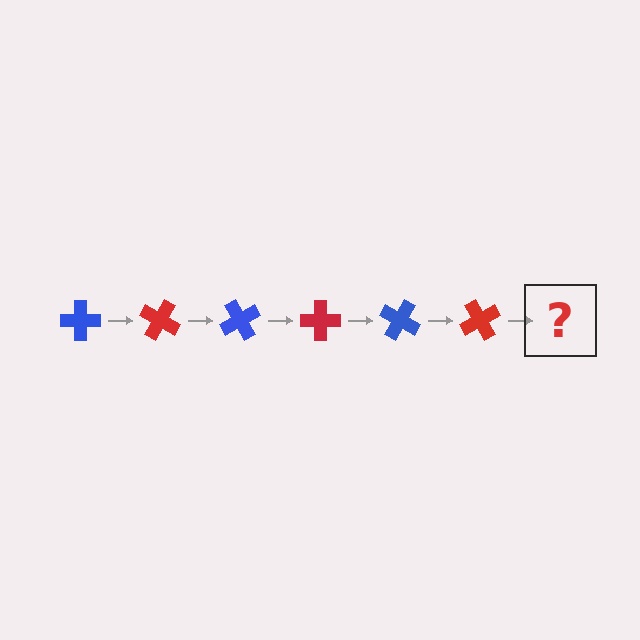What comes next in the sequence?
The next element should be a blue cross, rotated 180 degrees from the start.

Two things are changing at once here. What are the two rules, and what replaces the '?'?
The two rules are that it rotates 30 degrees each step and the color cycles through blue and red. The '?' should be a blue cross, rotated 180 degrees from the start.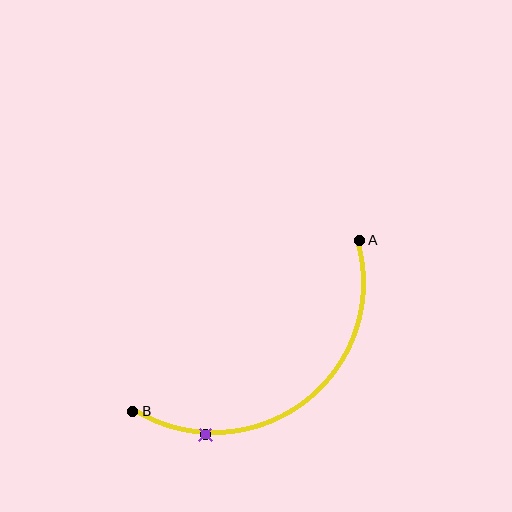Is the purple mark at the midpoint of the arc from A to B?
No. The purple mark lies on the arc but is closer to endpoint B. The arc midpoint would be at the point on the curve equidistant along the arc from both A and B.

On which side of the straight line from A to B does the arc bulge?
The arc bulges below and to the right of the straight line connecting A and B.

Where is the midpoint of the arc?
The arc midpoint is the point on the curve farthest from the straight line joining A and B. It sits below and to the right of that line.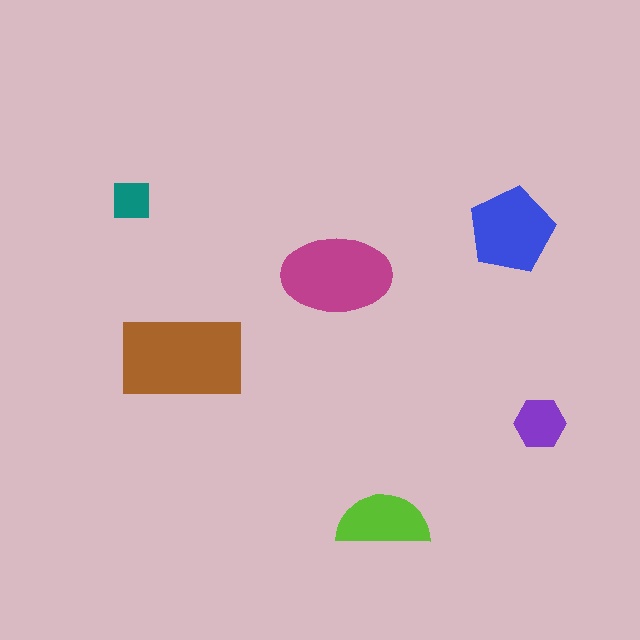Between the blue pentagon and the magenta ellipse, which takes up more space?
The magenta ellipse.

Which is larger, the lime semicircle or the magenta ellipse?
The magenta ellipse.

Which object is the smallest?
The teal square.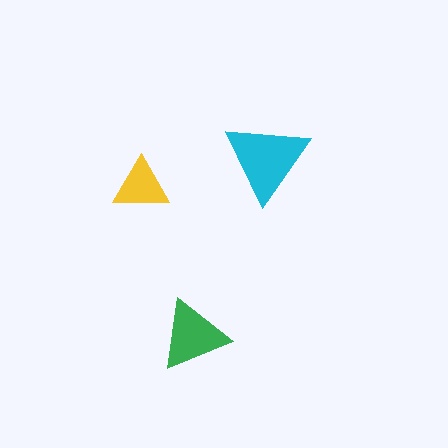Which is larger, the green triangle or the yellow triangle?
The green one.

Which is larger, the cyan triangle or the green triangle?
The cyan one.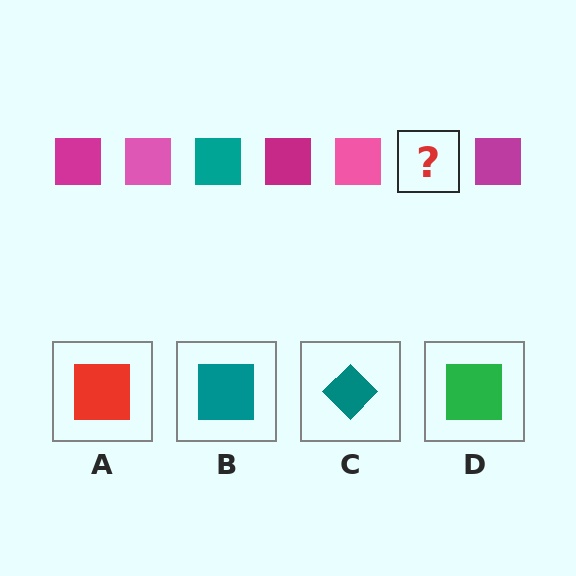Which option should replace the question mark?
Option B.